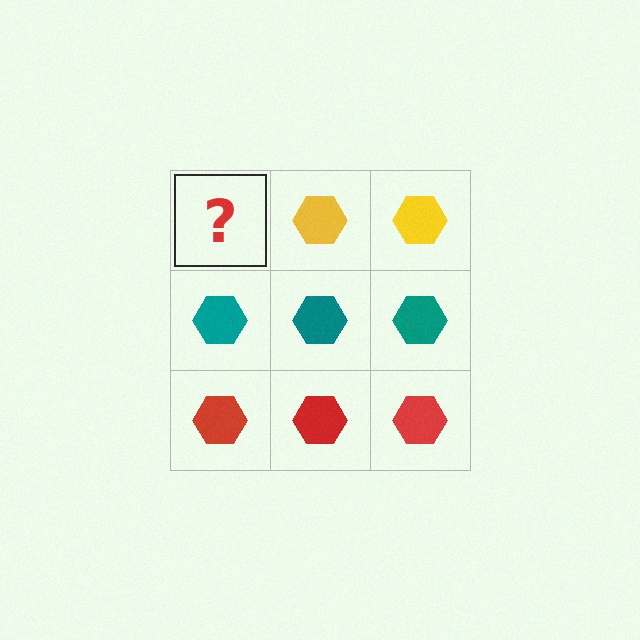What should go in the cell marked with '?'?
The missing cell should contain a yellow hexagon.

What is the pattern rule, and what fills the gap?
The rule is that each row has a consistent color. The gap should be filled with a yellow hexagon.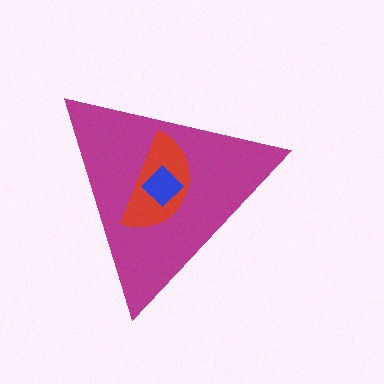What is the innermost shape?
The blue diamond.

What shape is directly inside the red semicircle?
The blue diamond.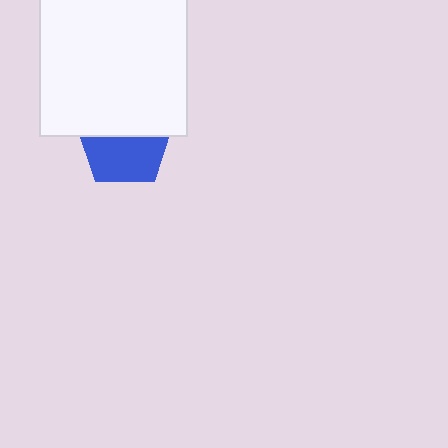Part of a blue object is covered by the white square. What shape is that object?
It is a pentagon.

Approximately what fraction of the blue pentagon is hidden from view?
Roughly 46% of the blue pentagon is hidden behind the white square.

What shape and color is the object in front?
The object in front is a white square.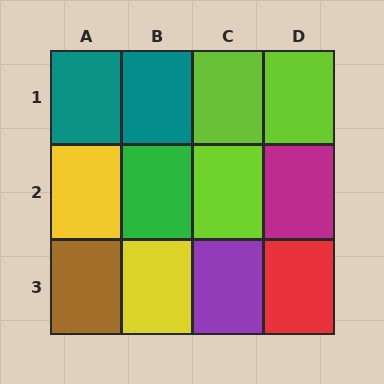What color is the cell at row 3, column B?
Yellow.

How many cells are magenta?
1 cell is magenta.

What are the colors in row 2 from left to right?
Yellow, green, lime, magenta.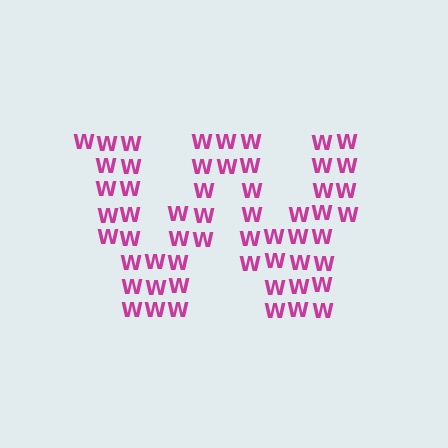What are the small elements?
The small elements are letter W's.